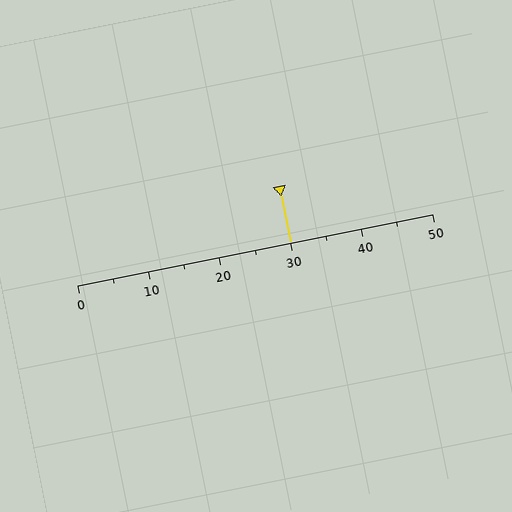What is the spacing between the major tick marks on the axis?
The major ticks are spaced 10 apart.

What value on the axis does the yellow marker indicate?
The marker indicates approximately 30.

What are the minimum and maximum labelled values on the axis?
The axis runs from 0 to 50.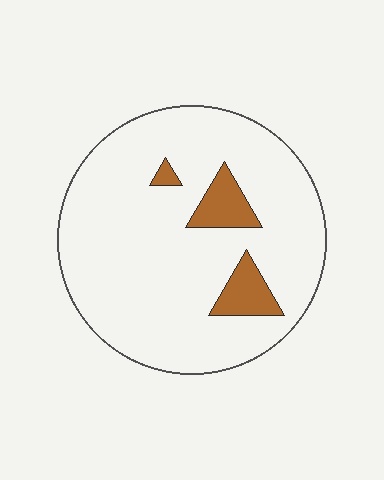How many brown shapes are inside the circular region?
3.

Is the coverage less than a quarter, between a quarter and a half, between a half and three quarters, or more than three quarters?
Less than a quarter.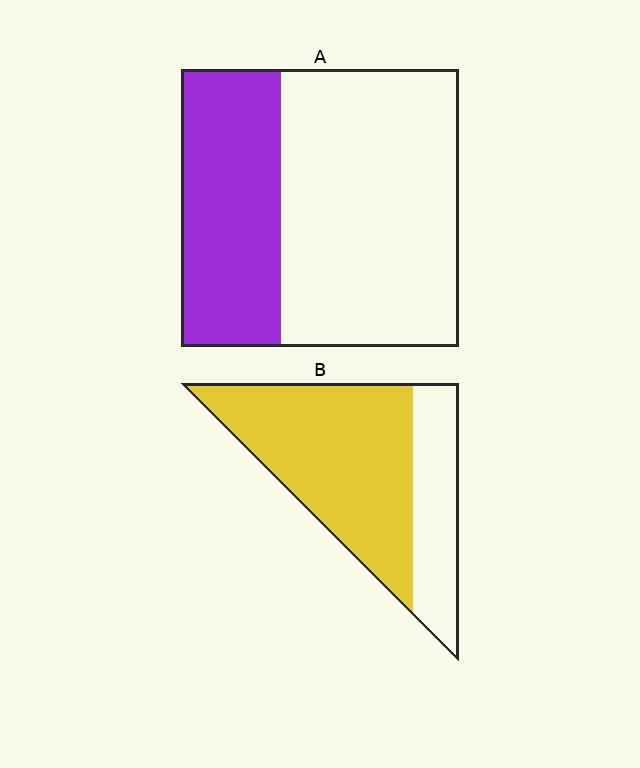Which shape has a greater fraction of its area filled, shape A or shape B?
Shape B.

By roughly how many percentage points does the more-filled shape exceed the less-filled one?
By roughly 35 percentage points (B over A).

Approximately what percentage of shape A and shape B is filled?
A is approximately 35% and B is approximately 70%.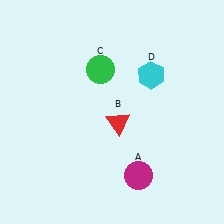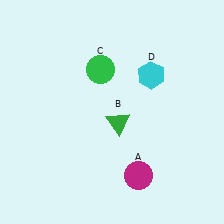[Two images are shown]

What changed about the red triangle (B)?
In Image 1, B is red. In Image 2, it changed to green.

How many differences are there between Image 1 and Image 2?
There is 1 difference between the two images.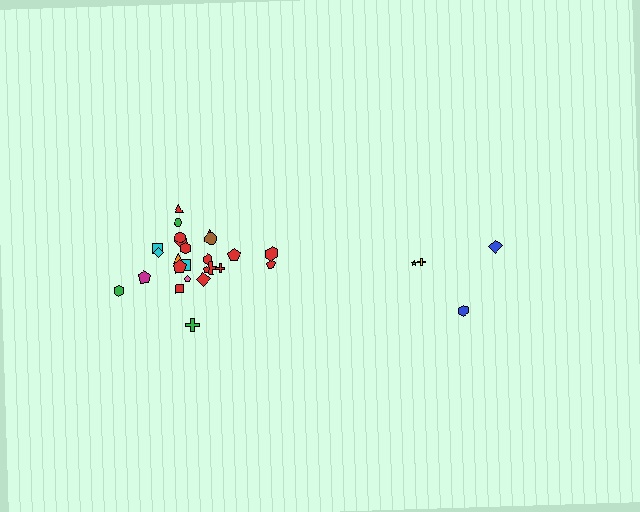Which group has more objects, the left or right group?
The left group.